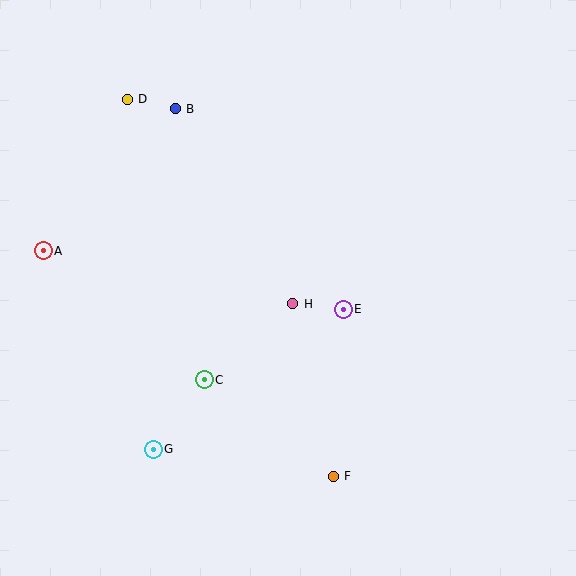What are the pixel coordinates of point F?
Point F is at (333, 476).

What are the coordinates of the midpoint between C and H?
The midpoint between C and H is at (248, 342).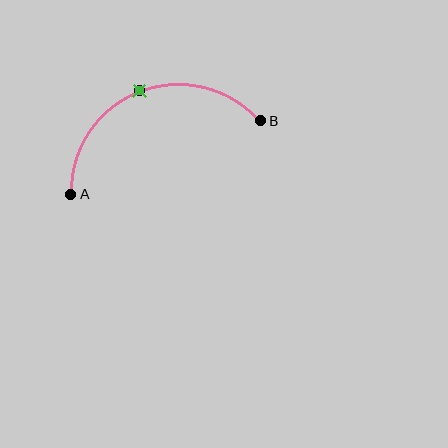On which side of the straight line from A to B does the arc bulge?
The arc bulges above the straight line connecting A and B.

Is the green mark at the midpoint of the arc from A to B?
Yes. The green mark lies on the arc at equal arc-length from both A and B — it is the arc midpoint.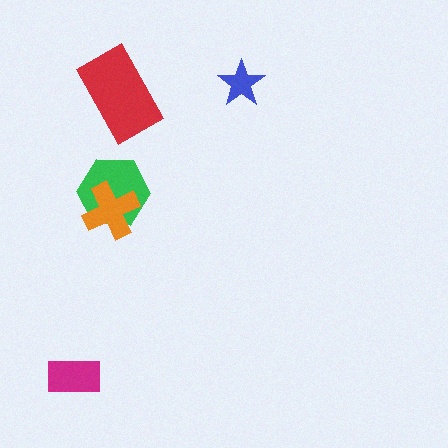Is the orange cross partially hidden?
No, no other shape covers it.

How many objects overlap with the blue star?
0 objects overlap with the blue star.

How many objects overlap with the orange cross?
1 object overlaps with the orange cross.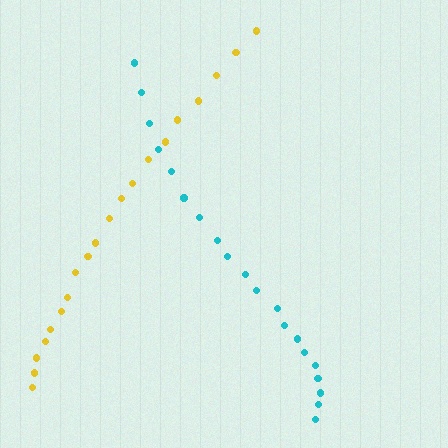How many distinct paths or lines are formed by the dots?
There are 2 distinct paths.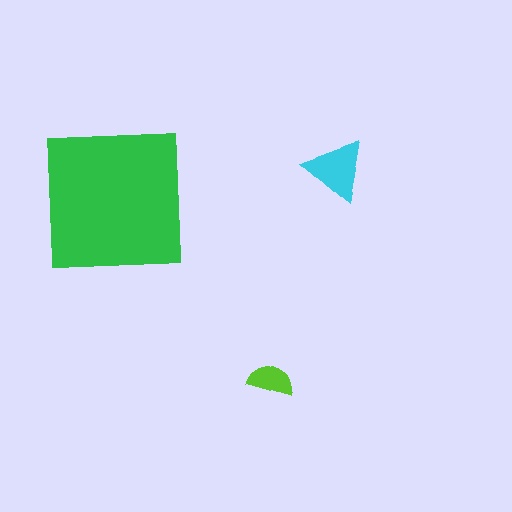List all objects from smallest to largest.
The lime semicircle, the cyan triangle, the green square.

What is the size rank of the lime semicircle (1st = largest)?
3rd.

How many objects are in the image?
There are 3 objects in the image.